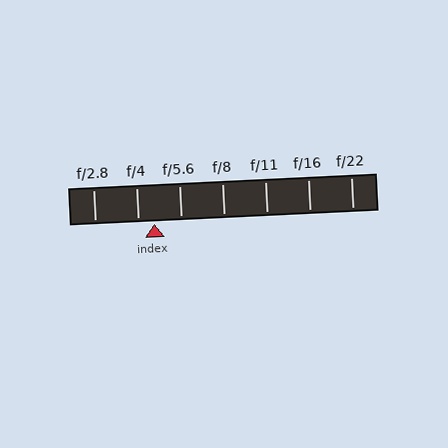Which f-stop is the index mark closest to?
The index mark is closest to f/4.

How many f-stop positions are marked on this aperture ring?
There are 7 f-stop positions marked.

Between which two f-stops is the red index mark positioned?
The index mark is between f/4 and f/5.6.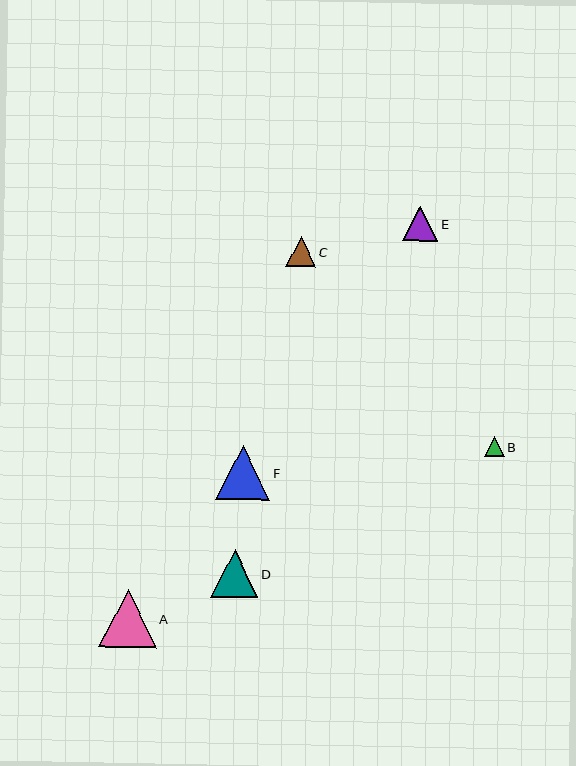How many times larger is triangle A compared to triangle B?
Triangle A is approximately 2.9 times the size of triangle B.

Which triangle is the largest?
Triangle A is the largest with a size of approximately 58 pixels.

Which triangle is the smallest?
Triangle B is the smallest with a size of approximately 20 pixels.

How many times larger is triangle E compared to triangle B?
Triangle E is approximately 1.8 times the size of triangle B.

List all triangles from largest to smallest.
From largest to smallest: A, F, D, E, C, B.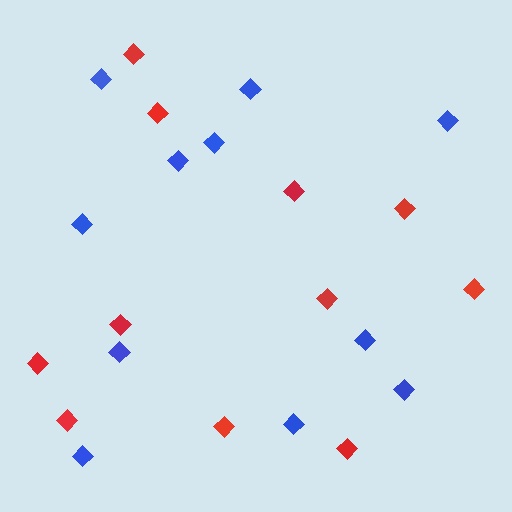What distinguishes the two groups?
There are 2 groups: one group of blue diamonds (11) and one group of red diamonds (11).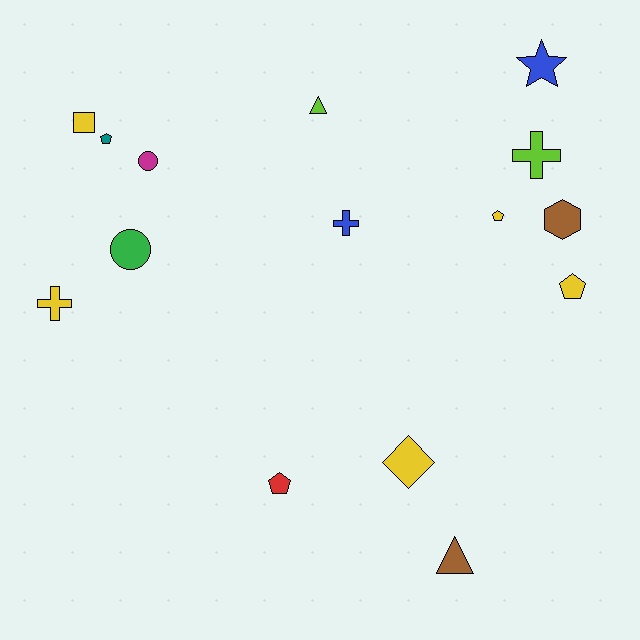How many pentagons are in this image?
There are 4 pentagons.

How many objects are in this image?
There are 15 objects.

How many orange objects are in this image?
There are no orange objects.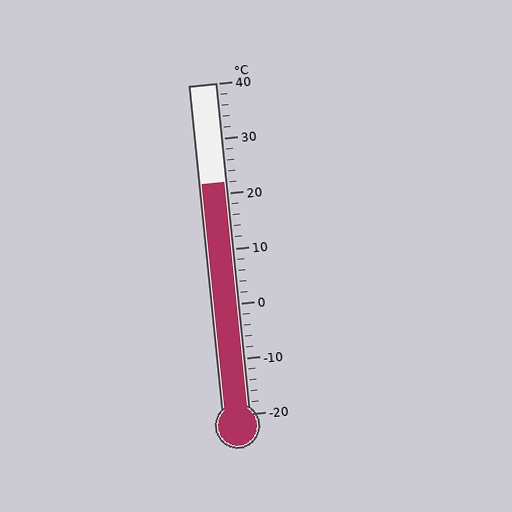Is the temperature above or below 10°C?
The temperature is above 10°C.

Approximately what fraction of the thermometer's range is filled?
The thermometer is filled to approximately 70% of its range.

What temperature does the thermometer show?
The thermometer shows approximately 22°C.